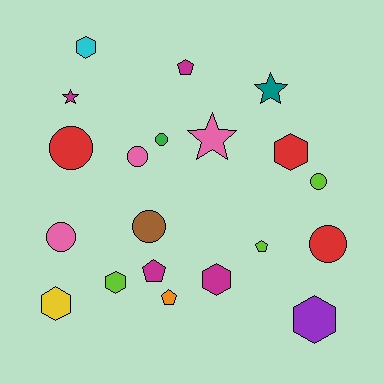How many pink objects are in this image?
There are 3 pink objects.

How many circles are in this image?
There are 7 circles.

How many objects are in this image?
There are 20 objects.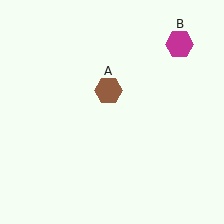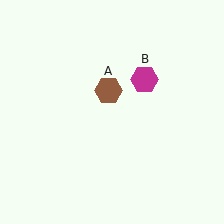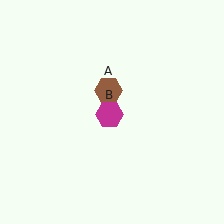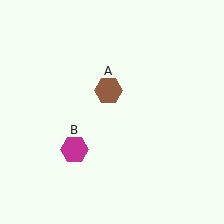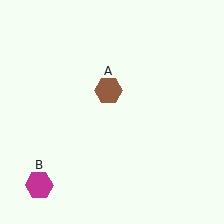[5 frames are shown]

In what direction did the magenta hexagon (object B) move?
The magenta hexagon (object B) moved down and to the left.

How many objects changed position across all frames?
1 object changed position: magenta hexagon (object B).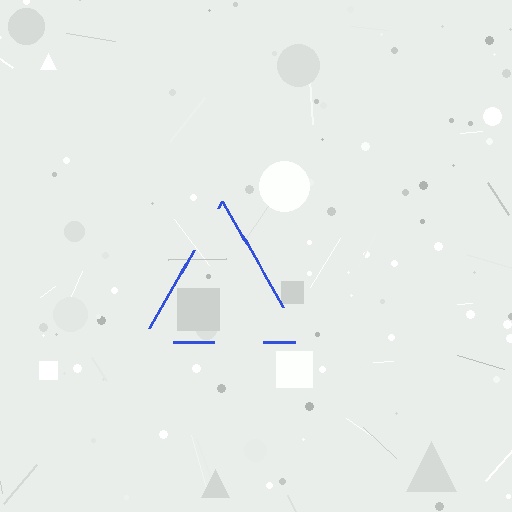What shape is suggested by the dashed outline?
The dashed outline suggests a triangle.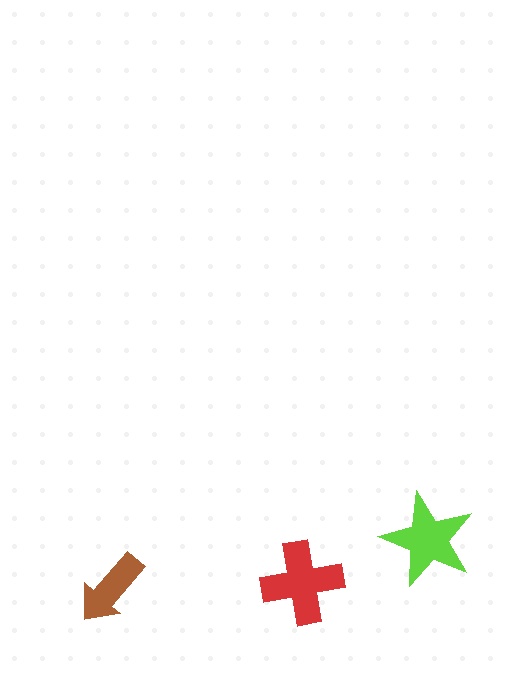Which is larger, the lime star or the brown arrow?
The lime star.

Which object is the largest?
The red cross.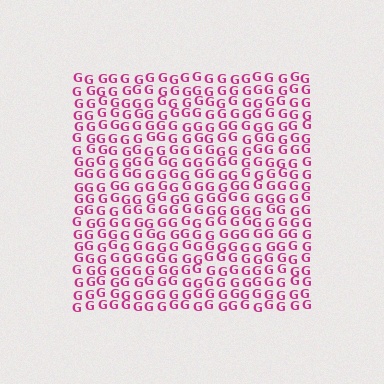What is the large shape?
The large shape is a square.